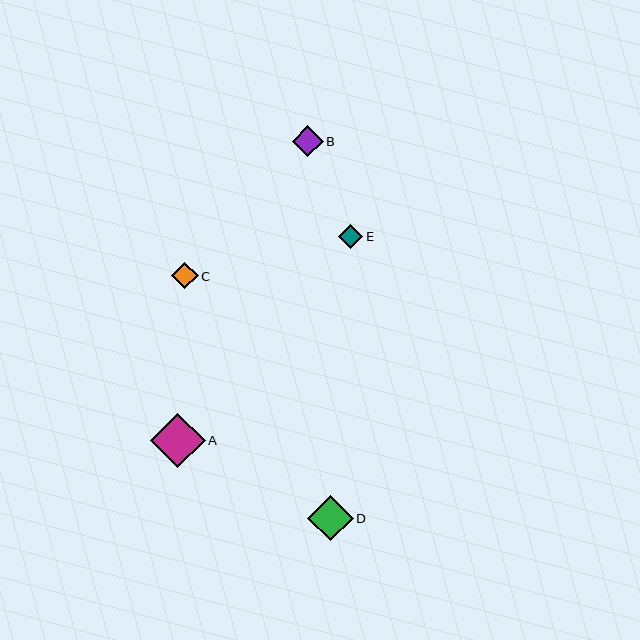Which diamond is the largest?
Diamond A is the largest with a size of approximately 55 pixels.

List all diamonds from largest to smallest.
From largest to smallest: A, D, B, C, E.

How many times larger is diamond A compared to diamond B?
Diamond A is approximately 1.8 times the size of diamond B.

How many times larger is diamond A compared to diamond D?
Diamond A is approximately 1.2 times the size of diamond D.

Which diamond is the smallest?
Diamond E is the smallest with a size of approximately 24 pixels.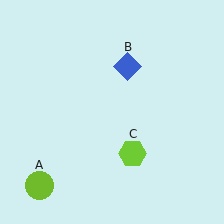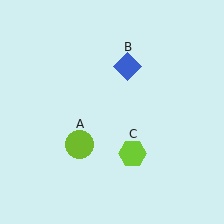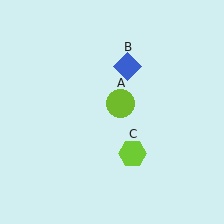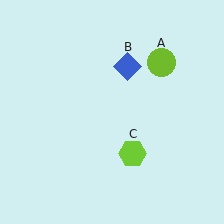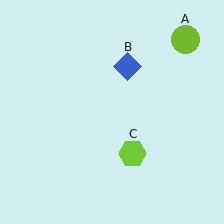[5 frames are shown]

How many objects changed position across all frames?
1 object changed position: lime circle (object A).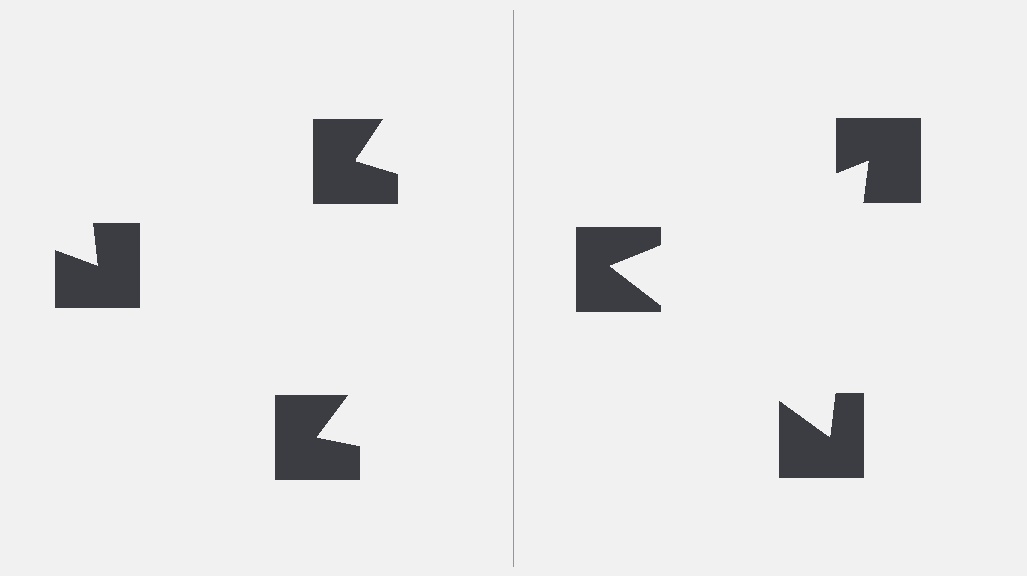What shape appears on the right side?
An illusory triangle.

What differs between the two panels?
The notched squares are positioned identically on both sides; only the wedge orientations differ. On the right they align to a triangle; on the left they are misaligned.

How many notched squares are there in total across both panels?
6 — 3 on each side.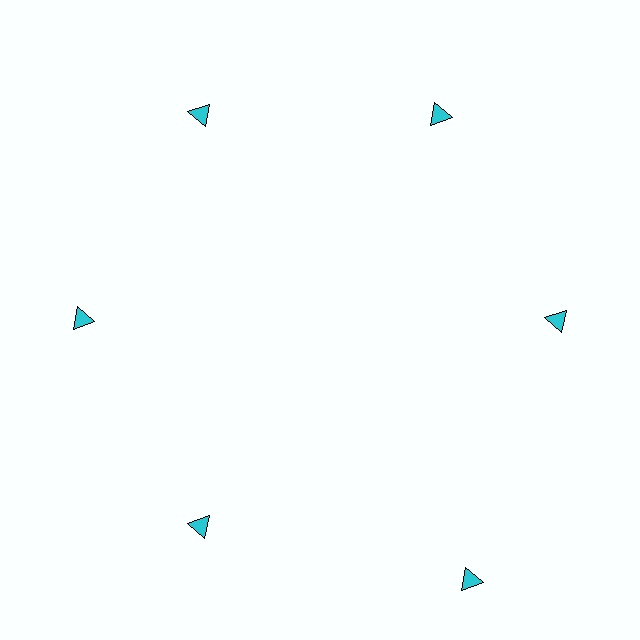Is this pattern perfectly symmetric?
No. The 6 cyan triangles are arranged in a ring, but one element near the 5 o'clock position is pushed outward from the center, breaking the 6-fold rotational symmetry.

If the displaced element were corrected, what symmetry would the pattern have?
It would have 6-fold rotational symmetry — the pattern would map onto itself every 60 degrees.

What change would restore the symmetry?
The symmetry would be restored by moving it inward, back onto the ring so that all 6 triangles sit at equal angles and equal distance from the center.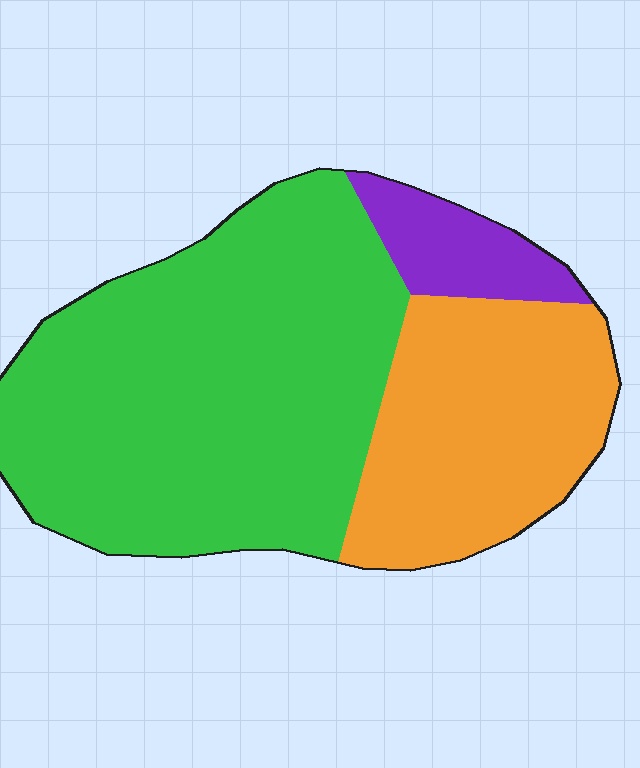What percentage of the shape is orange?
Orange takes up about one third (1/3) of the shape.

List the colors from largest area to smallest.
From largest to smallest: green, orange, purple.